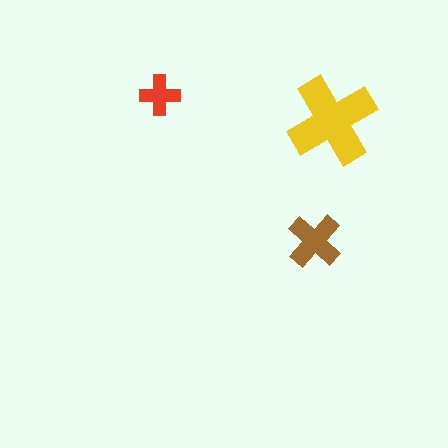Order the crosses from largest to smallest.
the yellow one, the brown one, the red one.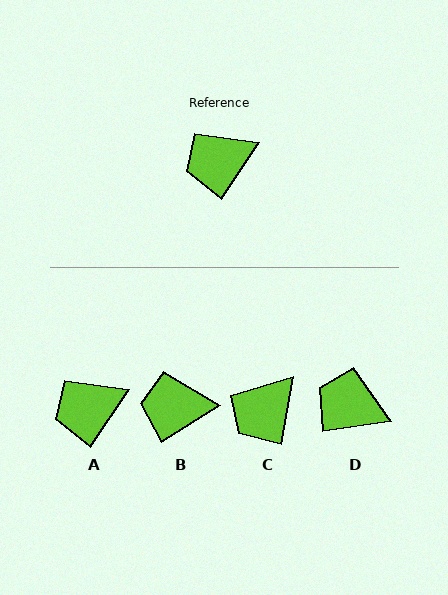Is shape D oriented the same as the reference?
No, it is off by about 47 degrees.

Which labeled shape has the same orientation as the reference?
A.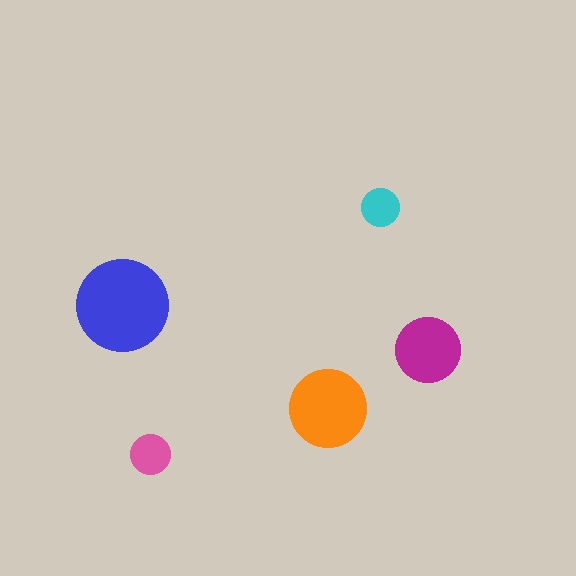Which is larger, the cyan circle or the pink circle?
The pink one.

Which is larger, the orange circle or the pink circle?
The orange one.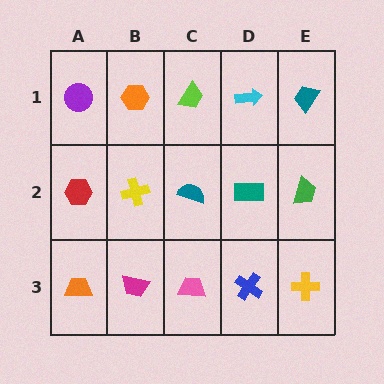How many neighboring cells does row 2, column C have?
4.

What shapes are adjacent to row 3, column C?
A teal semicircle (row 2, column C), a magenta trapezoid (row 3, column B), a blue cross (row 3, column D).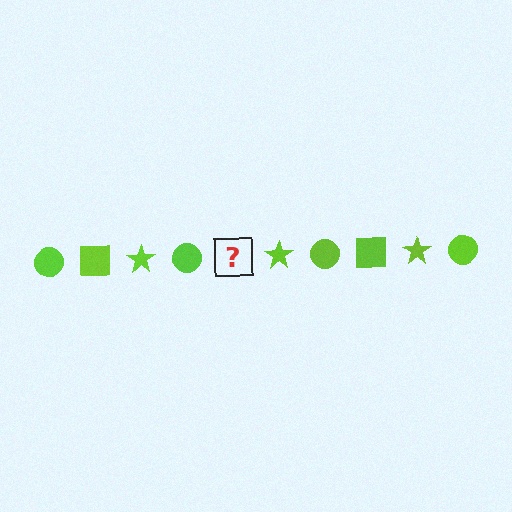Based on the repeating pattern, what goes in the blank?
The blank should be a lime square.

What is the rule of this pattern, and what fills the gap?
The rule is that the pattern cycles through circle, square, star shapes in lime. The gap should be filled with a lime square.